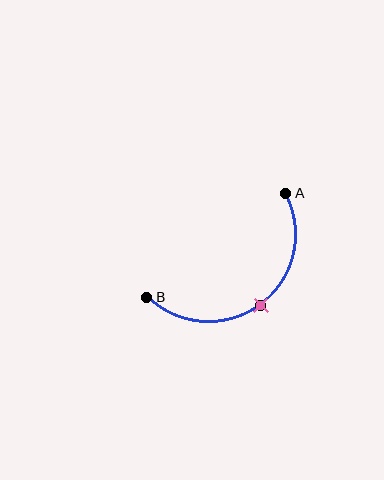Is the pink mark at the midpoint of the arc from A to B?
Yes. The pink mark lies on the arc at equal arc-length from both A and B — it is the arc midpoint.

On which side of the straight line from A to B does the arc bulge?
The arc bulges below and to the right of the straight line connecting A and B.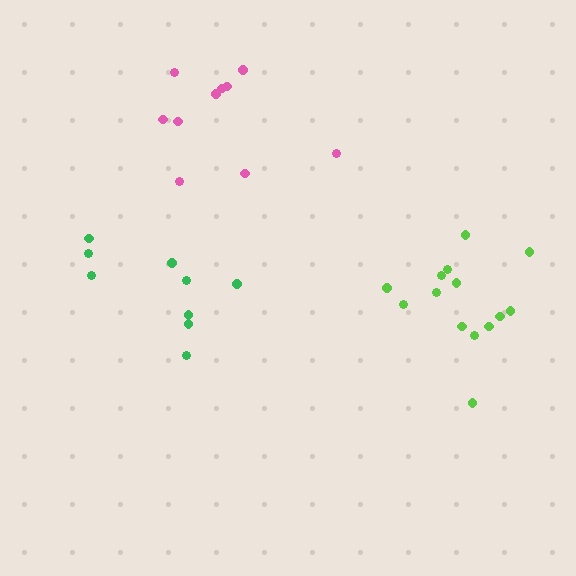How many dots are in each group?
Group 1: 9 dots, Group 2: 10 dots, Group 3: 14 dots (33 total).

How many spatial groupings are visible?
There are 3 spatial groupings.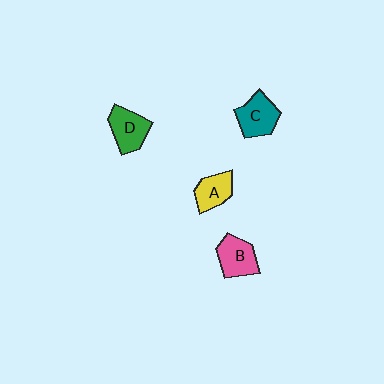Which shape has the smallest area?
Shape A (yellow).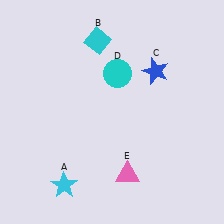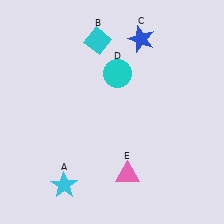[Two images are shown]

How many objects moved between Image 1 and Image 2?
1 object moved between the two images.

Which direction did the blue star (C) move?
The blue star (C) moved up.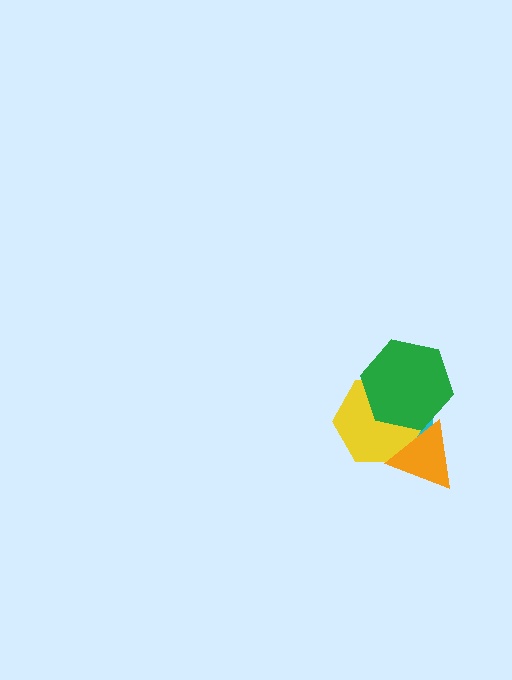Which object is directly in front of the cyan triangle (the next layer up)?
The yellow hexagon is directly in front of the cyan triangle.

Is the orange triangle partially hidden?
No, no other shape covers it.